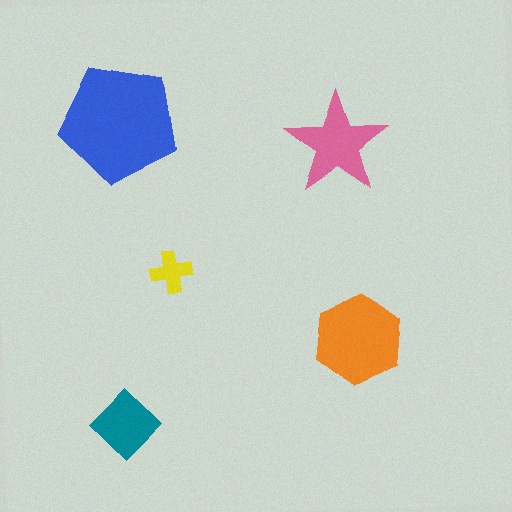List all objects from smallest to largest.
The yellow cross, the teal diamond, the pink star, the orange hexagon, the blue pentagon.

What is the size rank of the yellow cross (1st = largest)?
5th.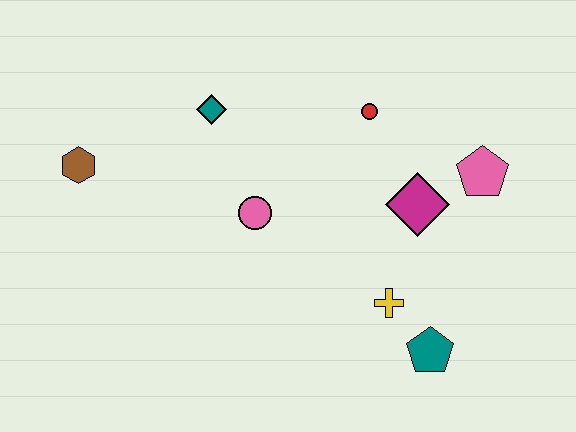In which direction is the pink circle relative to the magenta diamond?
The pink circle is to the left of the magenta diamond.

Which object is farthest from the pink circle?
The pink pentagon is farthest from the pink circle.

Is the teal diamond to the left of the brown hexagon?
No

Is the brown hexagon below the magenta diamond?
No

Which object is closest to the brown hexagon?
The teal diamond is closest to the brown hexagon.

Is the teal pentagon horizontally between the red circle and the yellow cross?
No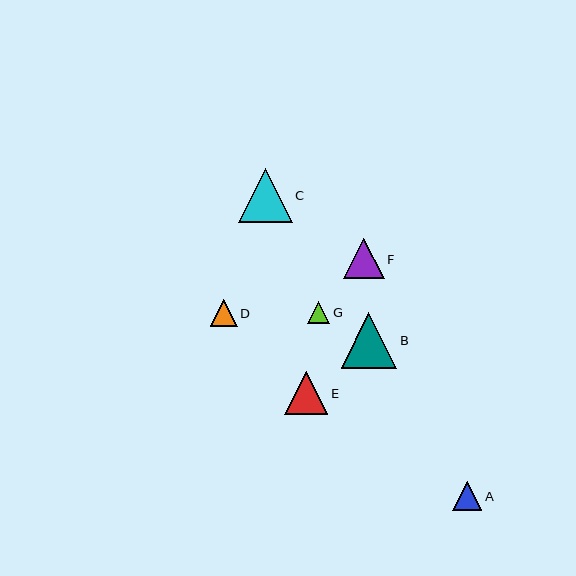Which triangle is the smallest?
Triangle G is the smallest with a size of approximately 23 pixels.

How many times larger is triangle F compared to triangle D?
Triangle F is approximately 1.5 times the size of triangle D.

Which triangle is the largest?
Triangle B is the largest with a size of approximately 56 pixels.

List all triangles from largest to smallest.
From largest to smallest: B, C, E, F, A, D, G.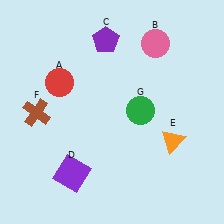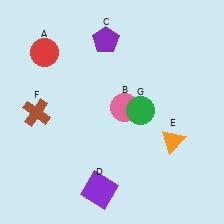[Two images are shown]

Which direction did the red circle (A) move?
The red circle (A) moved up.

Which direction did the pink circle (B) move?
The pink circle (B) moved down.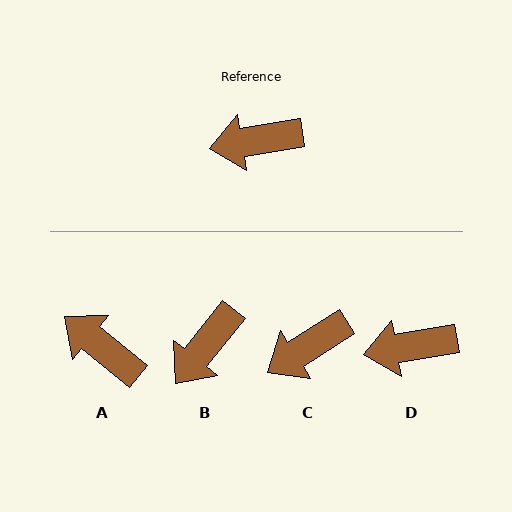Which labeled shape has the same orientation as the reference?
D.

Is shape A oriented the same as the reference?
No, it is off by about 48 degrees.